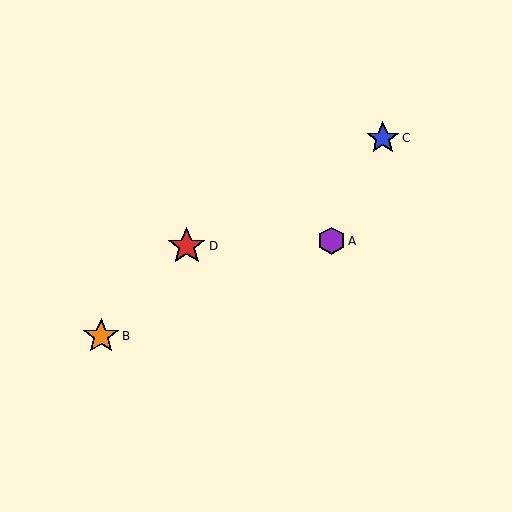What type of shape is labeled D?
Shape D is a red star.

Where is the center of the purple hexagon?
The center of the purple hexagon is at (332, 241).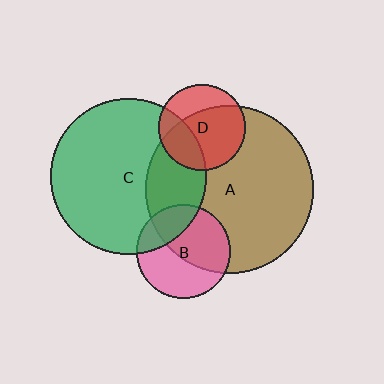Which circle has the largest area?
Circle A (brown).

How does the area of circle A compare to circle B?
Approximately 3.2 times.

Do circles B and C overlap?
Yes.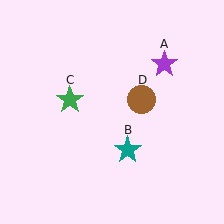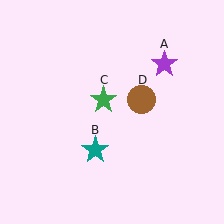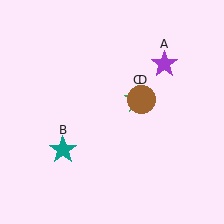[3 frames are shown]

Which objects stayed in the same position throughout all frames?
Purple star (object A) and brown circle (object D) remained stationary.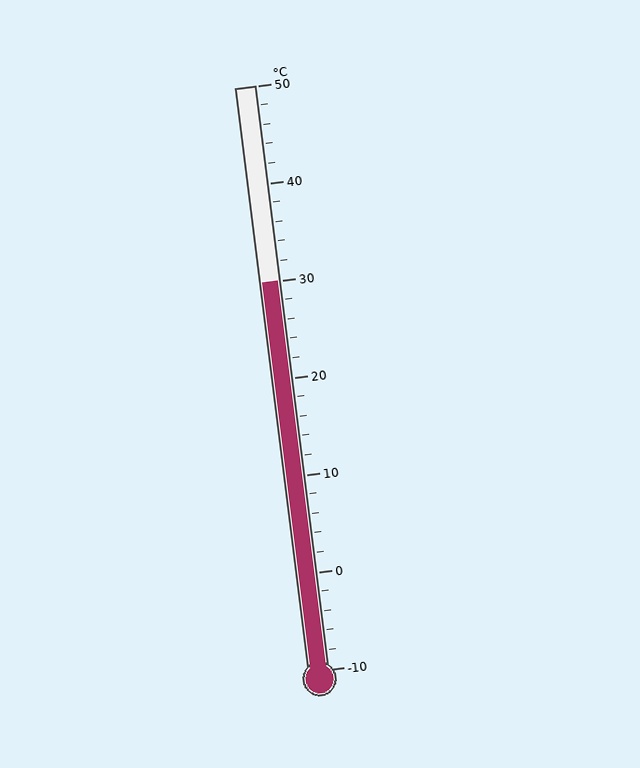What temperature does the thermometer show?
The thermometer shows approximately 30°C.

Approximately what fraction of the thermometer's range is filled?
The thermometer is filled to approximately 65% of its range.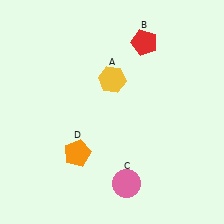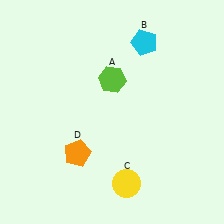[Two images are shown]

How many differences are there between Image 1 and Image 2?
There are 3 differences between the two images.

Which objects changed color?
A changed from yellow to lime. B changed from red to cyan. C changed from pink to yellow.